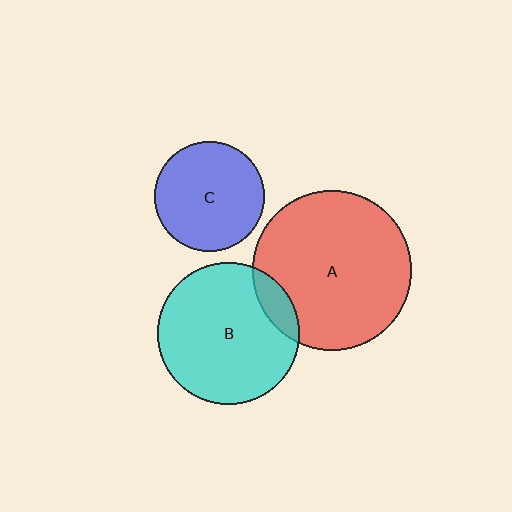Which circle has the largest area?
Circle A (red).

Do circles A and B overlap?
Yes.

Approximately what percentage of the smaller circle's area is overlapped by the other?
Approximately 10%.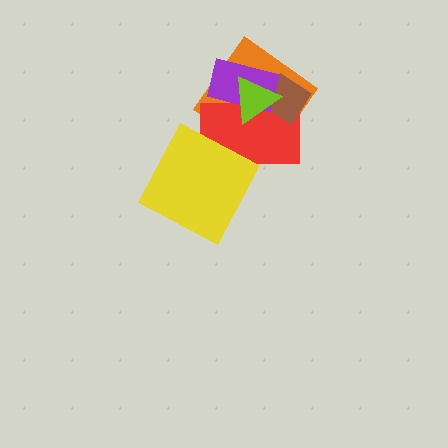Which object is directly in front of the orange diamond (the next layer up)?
The red rectangle is directly in front of the orange diamond.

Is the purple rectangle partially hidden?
Yes, it is partially covered by another shape.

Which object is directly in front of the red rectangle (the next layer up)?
The brown diamond is directly in front of the red rectangle.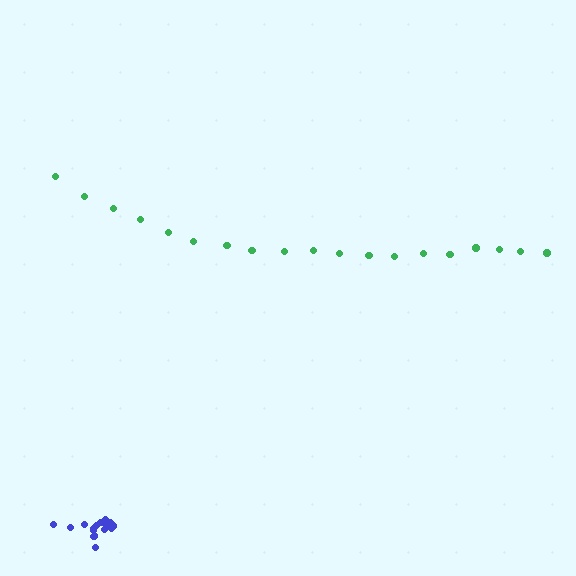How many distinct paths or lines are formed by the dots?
There are 2 distinct paths.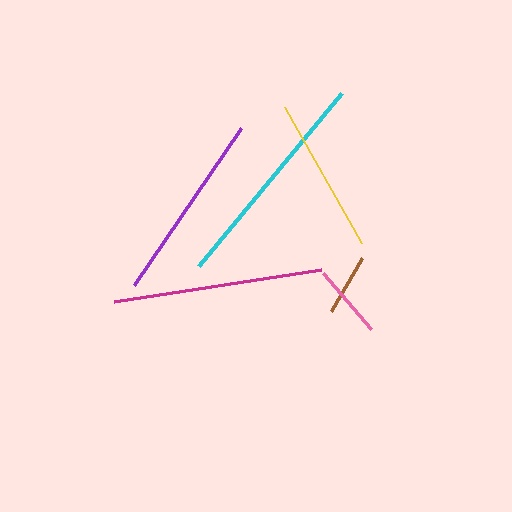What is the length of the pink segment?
The pink segment is approximately 74 pixels long.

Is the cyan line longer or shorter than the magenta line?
The cyan line is longer than the magenta line.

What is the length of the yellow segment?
The yellow segment is approximately 156 pixels long.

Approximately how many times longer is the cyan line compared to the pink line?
The cyan line is approximately 3.0 times the length of the pink line.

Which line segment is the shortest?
The brown line is the shortest at approximately 61 pixels.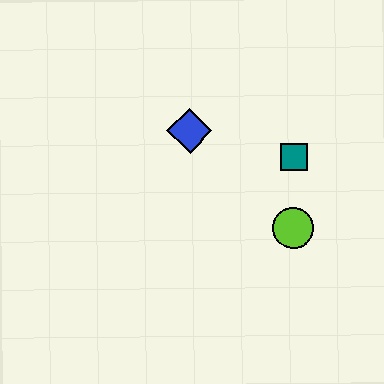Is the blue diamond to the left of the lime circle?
Yes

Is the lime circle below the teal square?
Yes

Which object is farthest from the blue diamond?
The lime circle is farthest from the blue diamond.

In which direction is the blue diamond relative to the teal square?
The blue diamond is to the left of the teal square.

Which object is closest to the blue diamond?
The teal square is closest to the blue diamond.